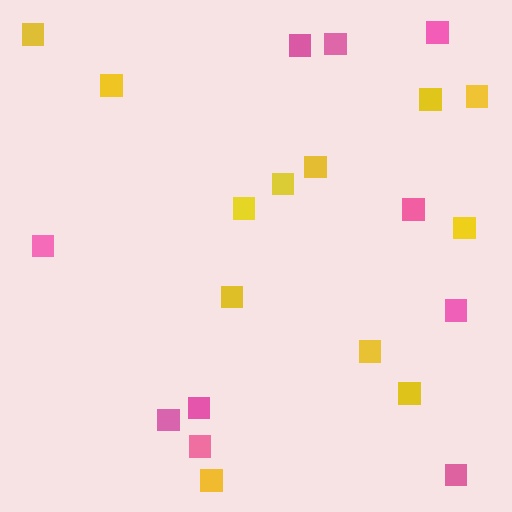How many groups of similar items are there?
There are 2 groups: one group of pink squares (10) and one group of yellow squares (12).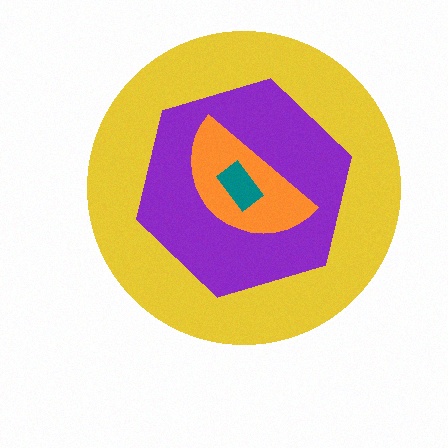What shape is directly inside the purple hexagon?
The orange semicircle.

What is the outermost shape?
The yellow circle.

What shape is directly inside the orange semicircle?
The teal rectangle.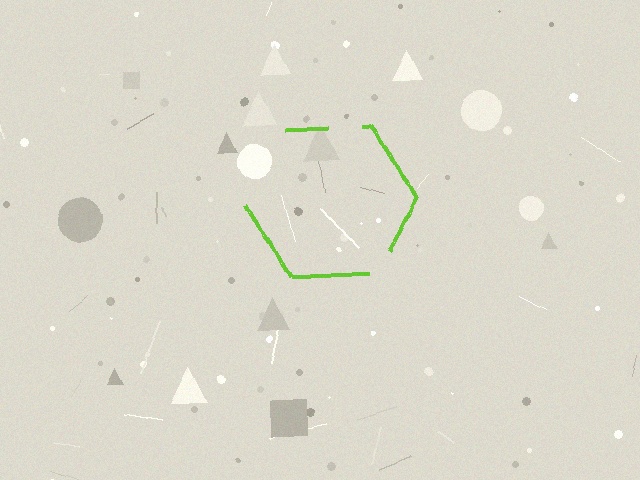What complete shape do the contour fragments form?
The contour fragments form a hexagon.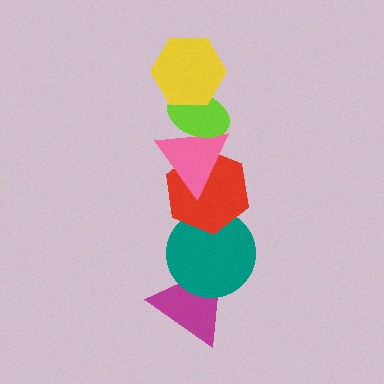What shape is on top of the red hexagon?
The pink triangle is on top of the red hexagon.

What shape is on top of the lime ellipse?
The yellow hexagon is on top of the lime ellipse.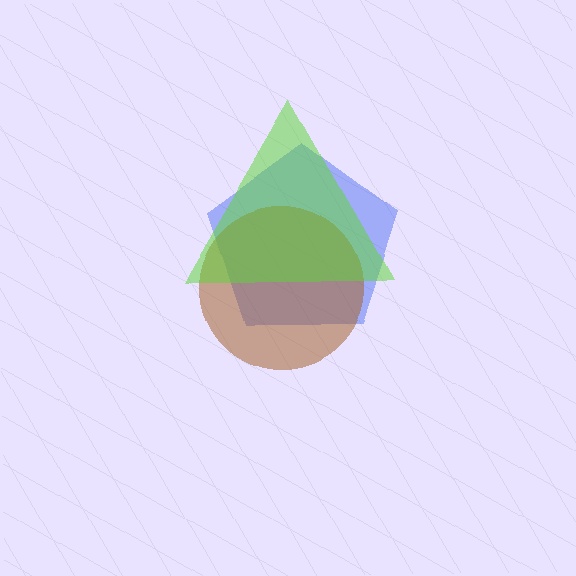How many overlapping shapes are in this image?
There are 3 overlapping shapes in the image.